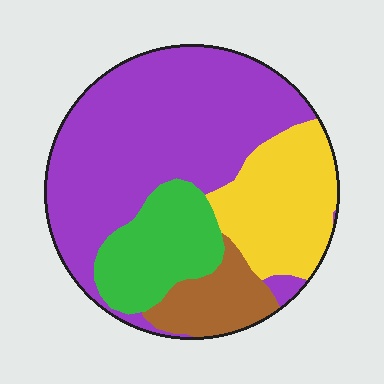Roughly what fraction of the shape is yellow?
Yellow covers 21% of the shape.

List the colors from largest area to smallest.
From largest to smallest: purple, yellow, green, brown.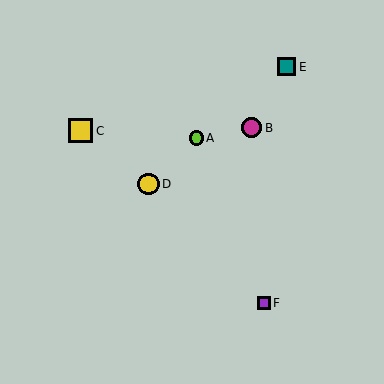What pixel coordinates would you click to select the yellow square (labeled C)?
Click at (81, 131) to select the yellow square C.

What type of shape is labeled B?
Shape B is a magenta circle.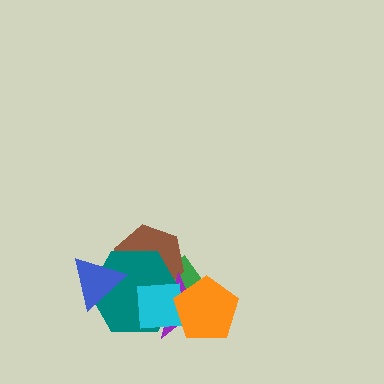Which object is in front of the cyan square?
The orange pentagon is in front of the cyan square.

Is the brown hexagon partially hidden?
Yes, it is partially covered by another shape.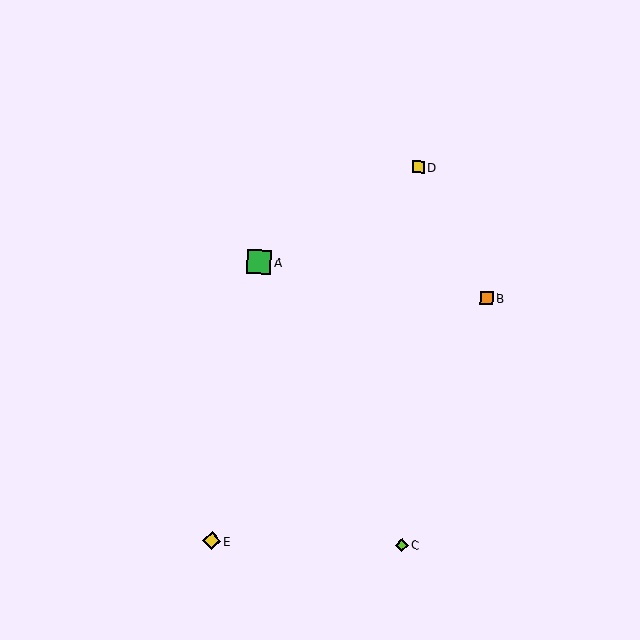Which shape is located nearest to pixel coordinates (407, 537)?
The lime diamond (labeled C) at (402, 546) is nearest to that location.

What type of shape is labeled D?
Shape D is a yellow square.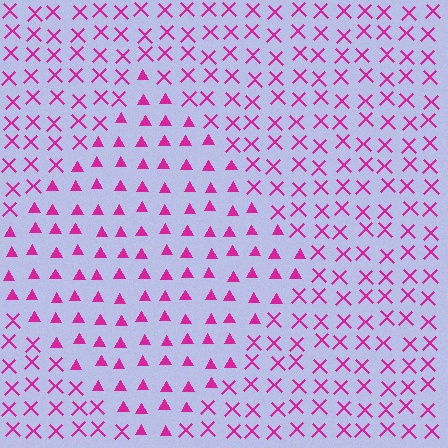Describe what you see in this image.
The image is filled with small magenta elements arranged in a uniform grid. A diamond-shaped region contains triangles, while the surrounding area contains X marks. The boundary is defined purely by the change in element shape.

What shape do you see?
I see a diamond.